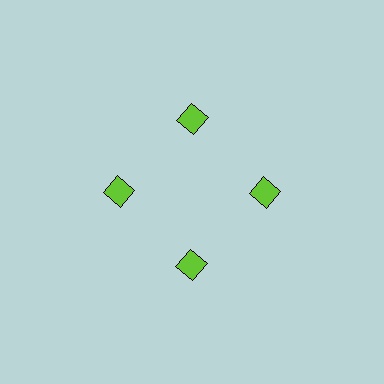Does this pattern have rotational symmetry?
Yes, this pattern has 4-fold rotational symmetry. It looks the same after rotating 90 degrees around the center.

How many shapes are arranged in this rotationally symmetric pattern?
There are 4 shapes, arranged in 4 groups of 1.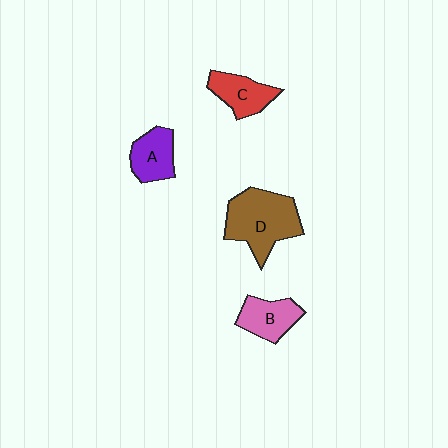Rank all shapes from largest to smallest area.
From largest to smallest: D (brown), B (pink), C (red), A (purple).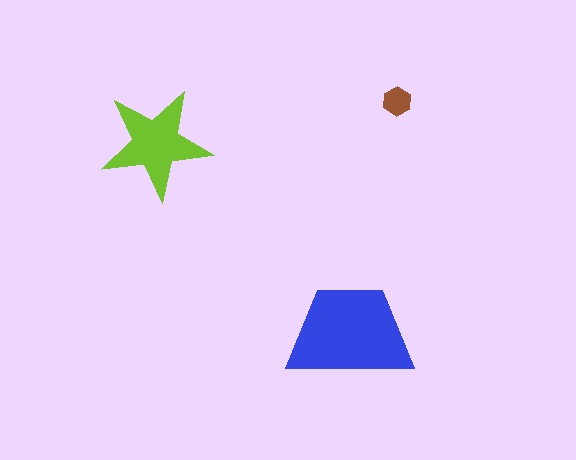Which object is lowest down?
The blue trapezoid is bottommost.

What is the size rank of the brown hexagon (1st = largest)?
3rd.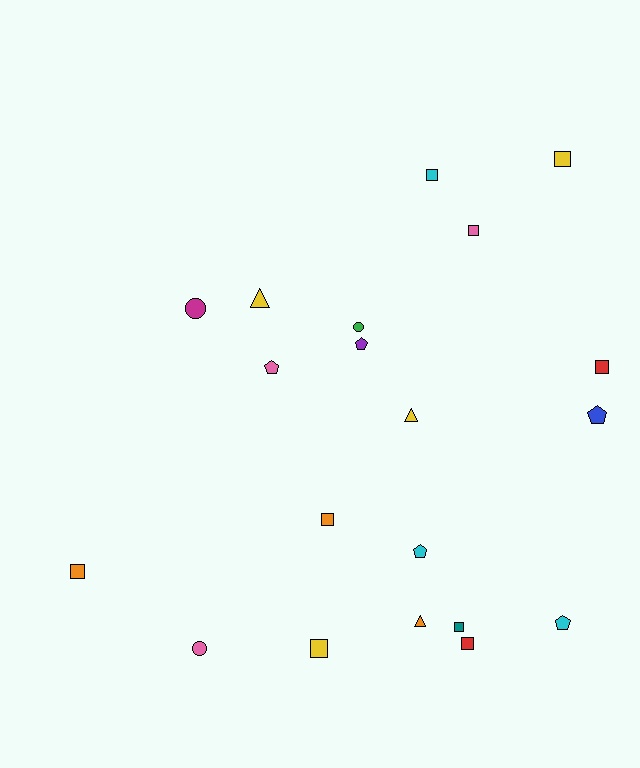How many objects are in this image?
There are 20 objects.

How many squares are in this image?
There are 9 squares.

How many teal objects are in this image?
There is 1 teal object.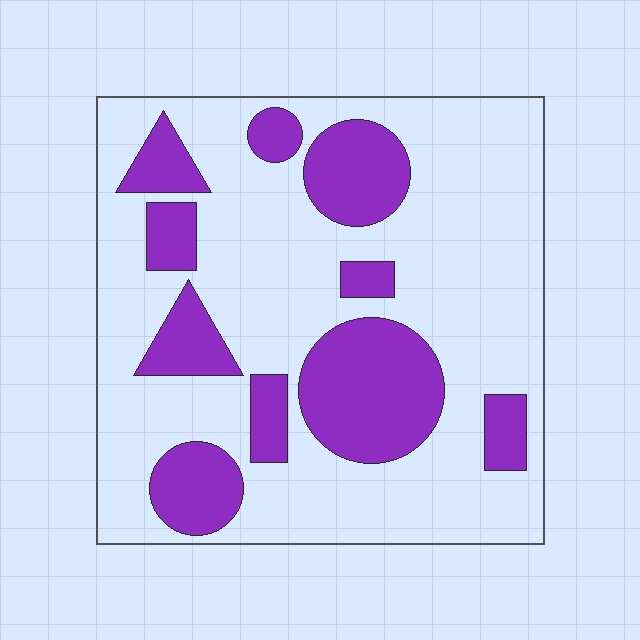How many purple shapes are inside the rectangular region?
10.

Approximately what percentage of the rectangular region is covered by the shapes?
Approximately 30%.